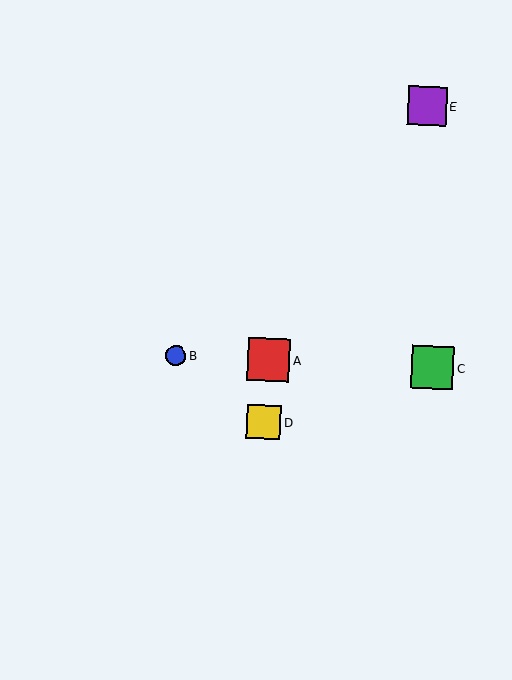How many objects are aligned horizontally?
3 objects (A, B, C) are aligned horizontally.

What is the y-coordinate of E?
Object E is at y≈106.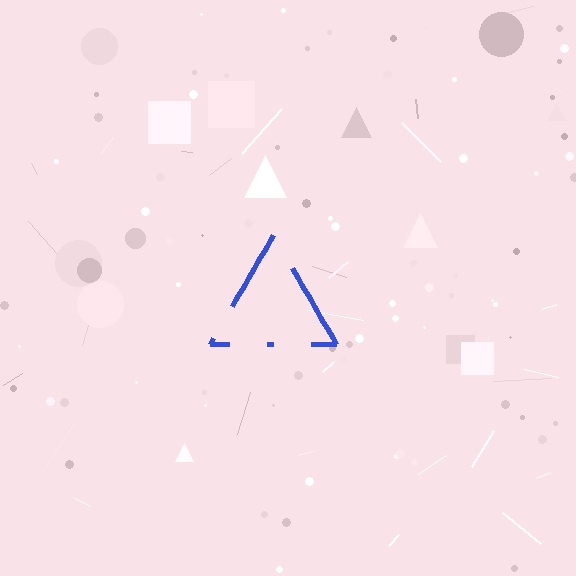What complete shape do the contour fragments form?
The contour fragments form a triangle.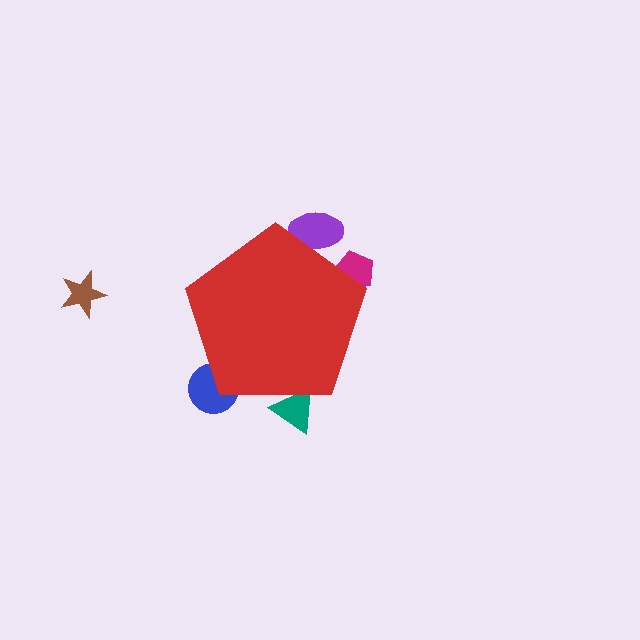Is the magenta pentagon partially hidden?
Yes, the magenta pentagon is partially hidden behind the red pentagon.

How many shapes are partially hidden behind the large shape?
4 shapes are partially hidden.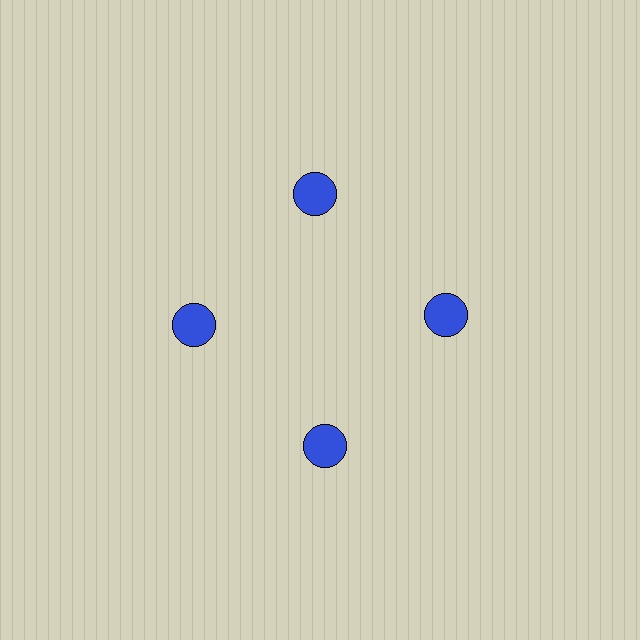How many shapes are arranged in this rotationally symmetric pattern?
There are 4 shapes, arranged in 4 groups of 1.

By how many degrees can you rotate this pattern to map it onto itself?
The pattern maps onto itself every 90 degrees of rotation.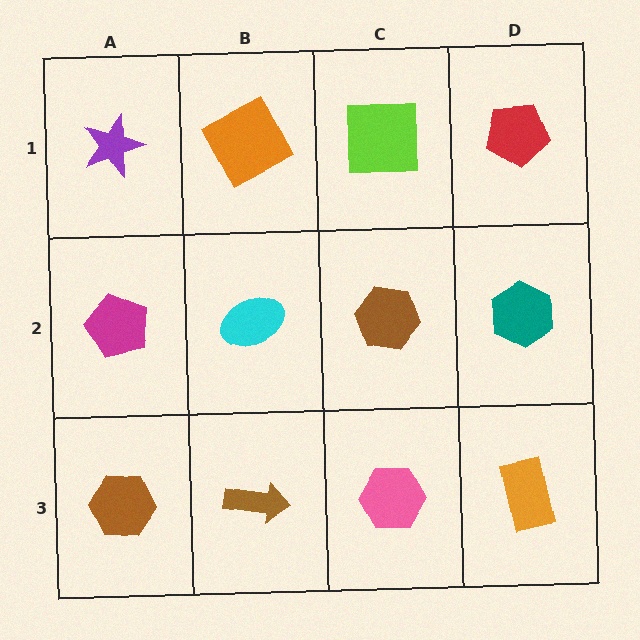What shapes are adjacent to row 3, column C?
A brown hexagon (row 2, column C), a brown arrow (row 3, column B), an orange rectangle (row 3, column D).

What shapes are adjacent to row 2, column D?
A red pentagon (row 1, column D), an orange rectangle (row 3, column D), a brown hexagon (row 2, column C).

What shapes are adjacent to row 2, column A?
A purple star (row 1, column A), a brown hexagon (row 3, column A), a cyan ellipse (row 2, column B).